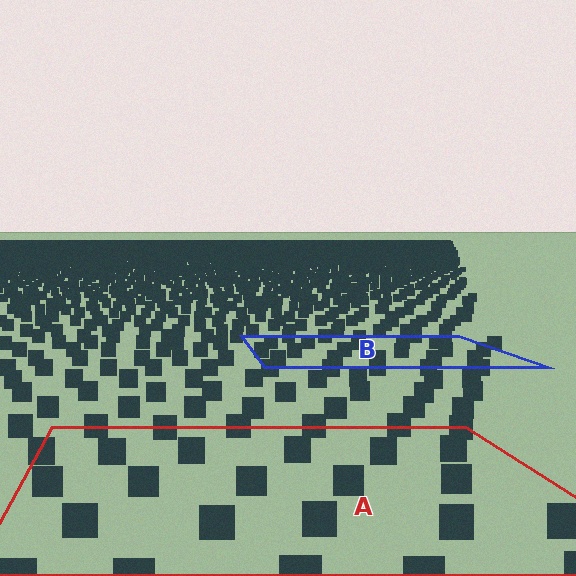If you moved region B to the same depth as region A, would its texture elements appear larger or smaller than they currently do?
They would appear larger. At a closer depth, the same texture elements are projected at a bigger on-screen size.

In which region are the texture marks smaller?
The texture marks are smaller in region B, because it is farther away.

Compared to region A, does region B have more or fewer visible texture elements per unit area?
Region B has more texture elements per unit area — they are packed more densely because it is farther away.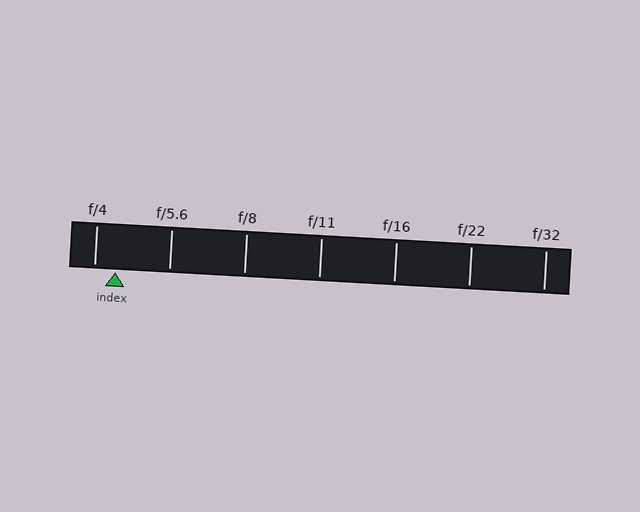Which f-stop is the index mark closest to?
The index mark is closest to f/4.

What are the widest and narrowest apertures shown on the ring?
The widest aperture shown is f/4 and the narrowest is f/32.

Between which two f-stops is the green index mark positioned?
The index mark is between f/4 and f/5.6.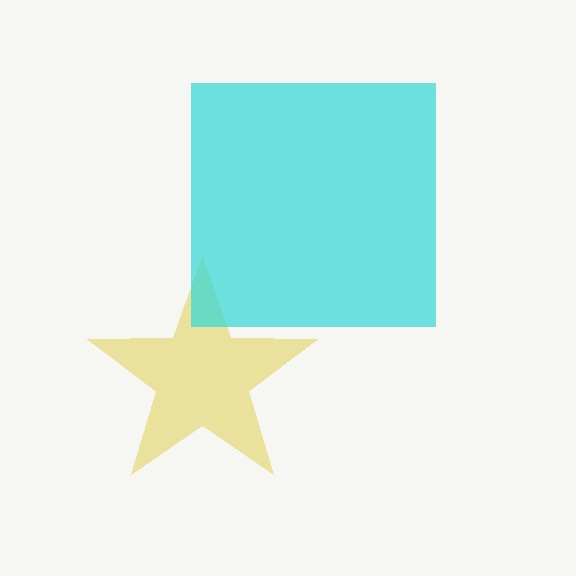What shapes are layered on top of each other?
The layered shapes are: a yellow star, a cyan square.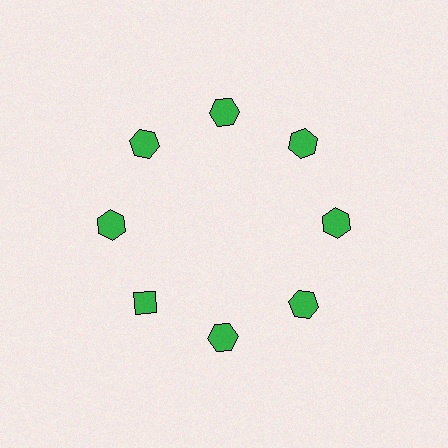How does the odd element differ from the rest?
It has a different shape: diamond instead of hexagon.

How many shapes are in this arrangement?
There are 8 shapes arranged in a ring pattern.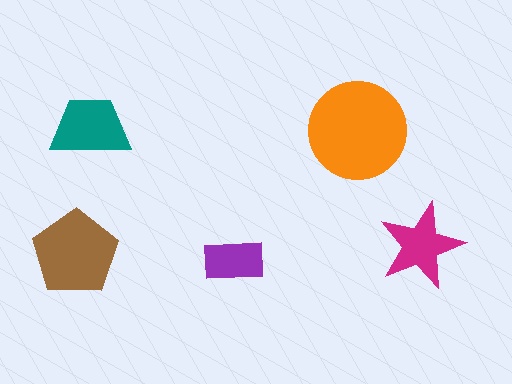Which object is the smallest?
The purple rectangle.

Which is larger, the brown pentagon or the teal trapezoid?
The brown pentagon.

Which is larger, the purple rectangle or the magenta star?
The magenta star.